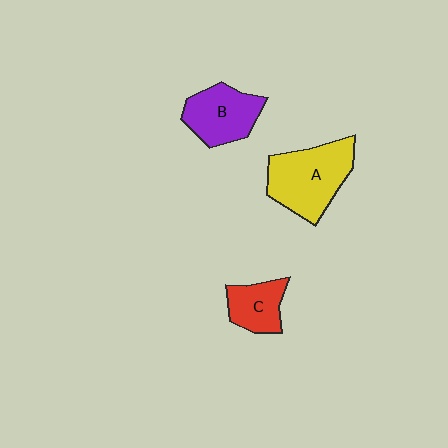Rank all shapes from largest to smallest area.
From largest to smallest: A (yellow), B (purple), C (red).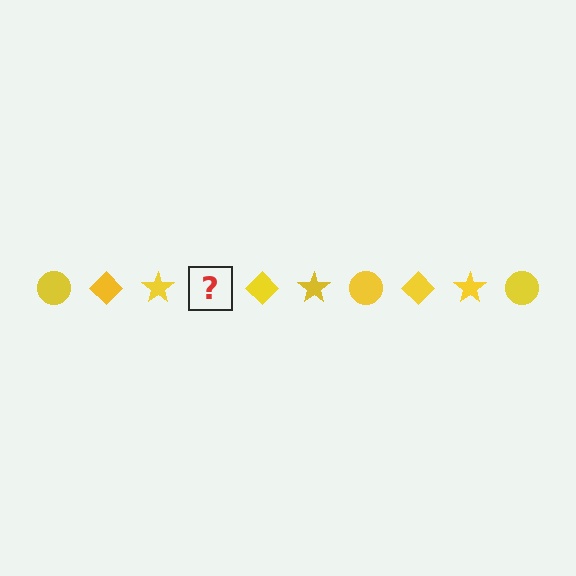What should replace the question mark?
The question mark should be replaced with a yellow circle.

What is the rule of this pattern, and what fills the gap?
The rule is that the pattern cycles through circle, diamond, star shapes in yellow. The gap should be filled with a yellow circle.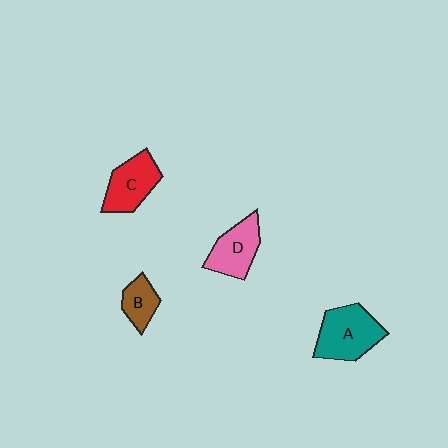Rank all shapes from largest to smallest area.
From largest to smallest: A (teal), C (red), D (pink), B (brown).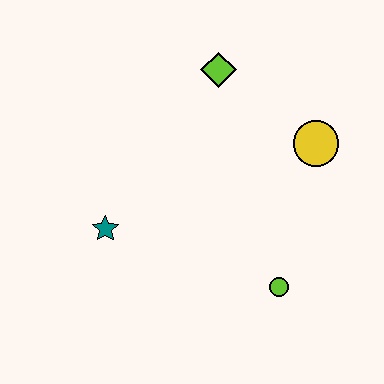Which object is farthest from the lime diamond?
The lime circle is farthest from the lime diamond.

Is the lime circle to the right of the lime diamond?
Yes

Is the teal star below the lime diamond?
Yes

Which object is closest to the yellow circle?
The lime diamond is closest to the yellow circle.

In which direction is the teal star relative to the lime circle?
The teal star is to the left of the lime circle.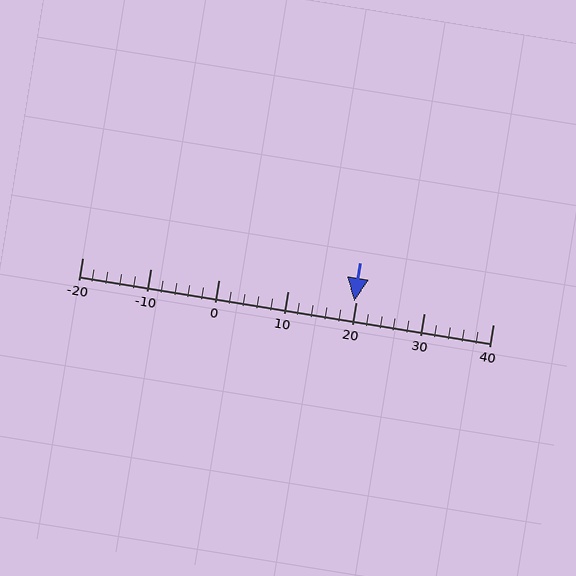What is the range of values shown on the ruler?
The ruler shows values from -20 to 40.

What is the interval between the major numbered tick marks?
The major tick marks are spaced 10 units apart.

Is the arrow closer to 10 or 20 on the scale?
The arrow is closer to 20.